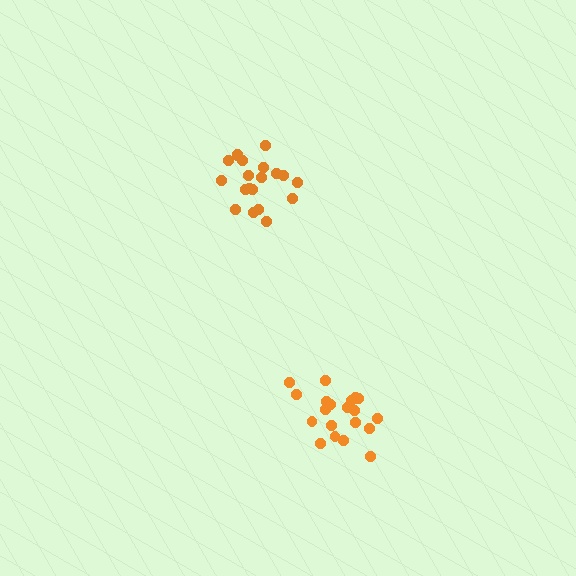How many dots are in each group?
Group 1: 20 dots, Group 2: 20 dots (40 total).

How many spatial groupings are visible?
There are 2 spatial groupings.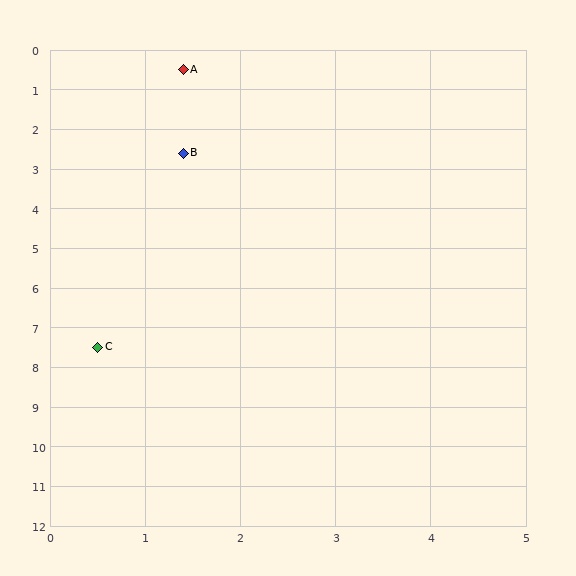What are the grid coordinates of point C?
Point C is at approximately (0.5, 7.5).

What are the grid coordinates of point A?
Point A is at approximately (1.4, 0.5).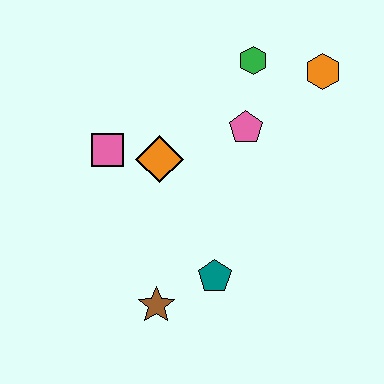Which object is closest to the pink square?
The orange diamond is closest to the pink square.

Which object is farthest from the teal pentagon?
The orange hexagon is farthest from the teal pentagon.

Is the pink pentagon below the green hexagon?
Yes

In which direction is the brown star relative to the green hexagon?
The brown star is below the green hexagon.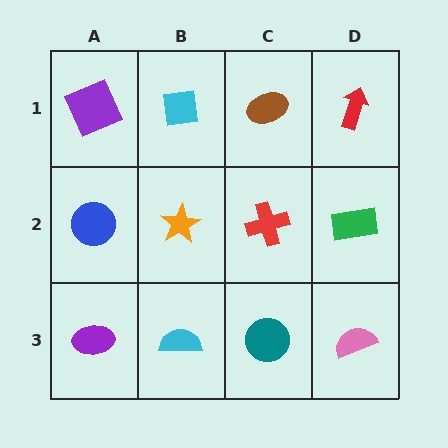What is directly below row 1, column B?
An orange star.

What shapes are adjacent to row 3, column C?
A red cross (row 2, column C), a cyan semicircle (row 3, column B), a pink semicircle (row 3, column D).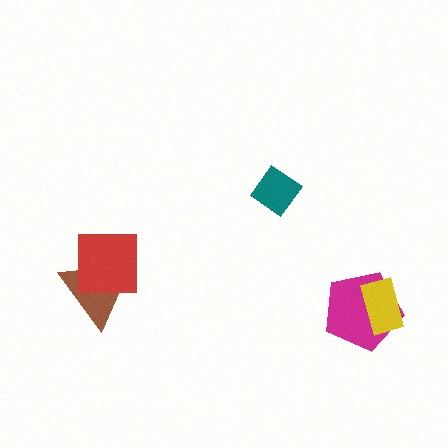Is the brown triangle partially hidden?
Yes, it is partially covered by another shape.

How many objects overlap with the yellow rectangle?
1 object overlaps with the yellow rectangle.